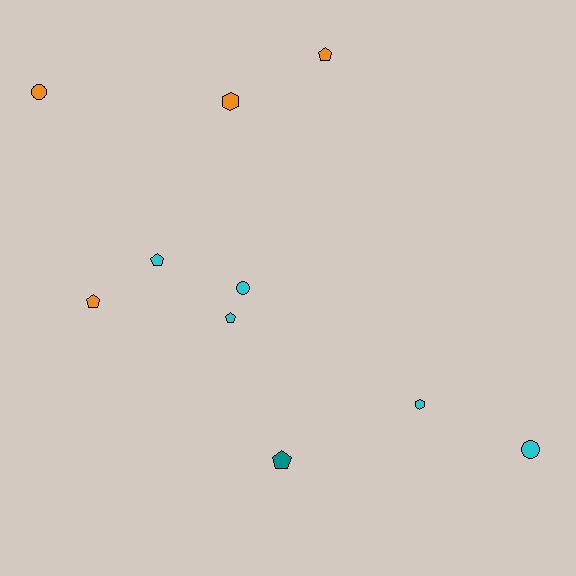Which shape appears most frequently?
Pentagon, with 5 objects.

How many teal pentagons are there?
There is 1 teal pentagon.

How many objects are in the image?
There are 10 objects.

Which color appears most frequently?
Cyan, with 5 objects.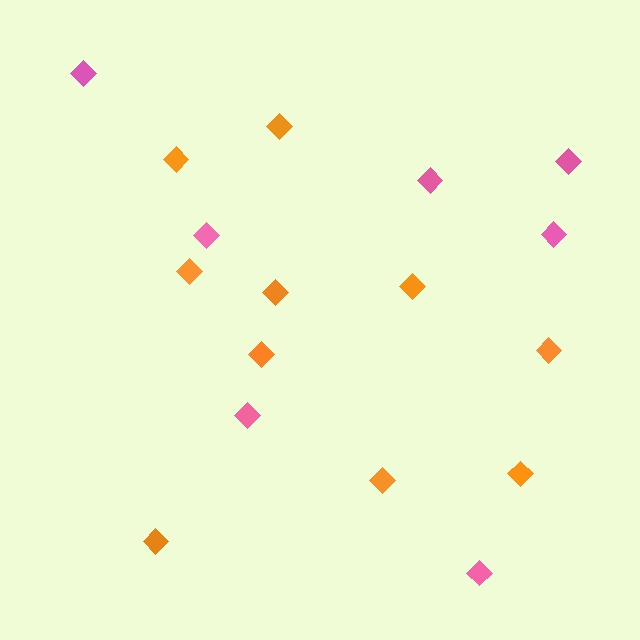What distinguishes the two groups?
There are 2 groups: one group of orange diamonds (10) and one group of pink diamonds (7).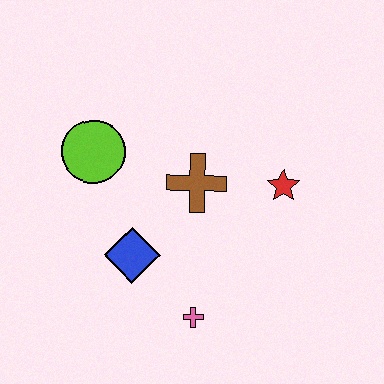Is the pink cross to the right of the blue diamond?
Yes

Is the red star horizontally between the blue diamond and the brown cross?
No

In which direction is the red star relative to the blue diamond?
The red star is to the right of the blue diamond.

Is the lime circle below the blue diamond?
No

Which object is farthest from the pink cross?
The lime circle is farthest from the pink cross.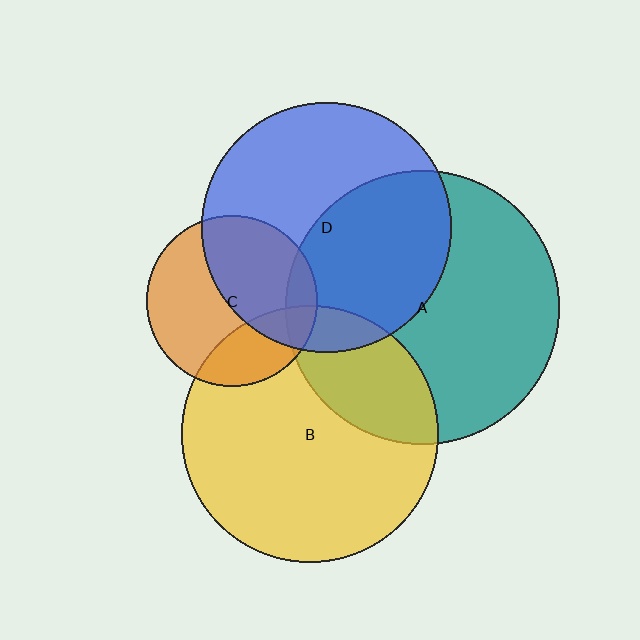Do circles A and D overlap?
Yes.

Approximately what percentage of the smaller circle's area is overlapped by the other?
Approximately 45%.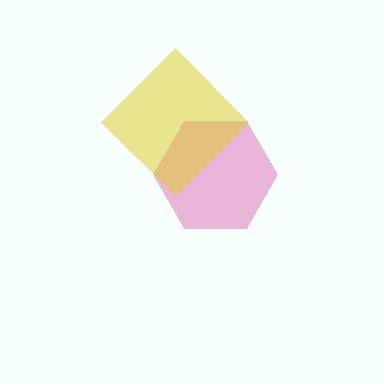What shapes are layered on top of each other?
The layered shapes are: a pink hexagon, a yellow diamond.